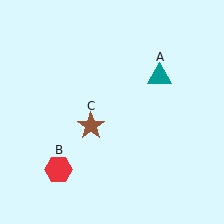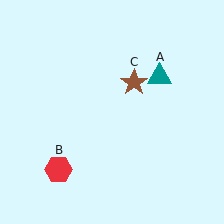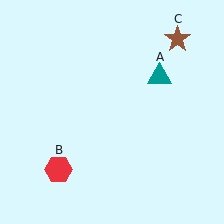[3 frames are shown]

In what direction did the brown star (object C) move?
The brown star (object C) moved up and to the right.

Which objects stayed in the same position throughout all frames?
Teal triangle (object A) and red hexagon (object B) remained stationary.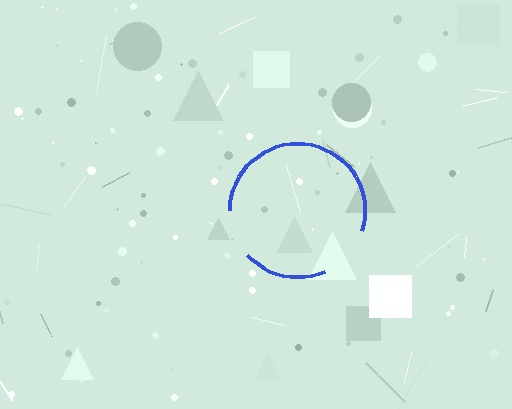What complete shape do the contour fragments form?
The contour fragments form a circle.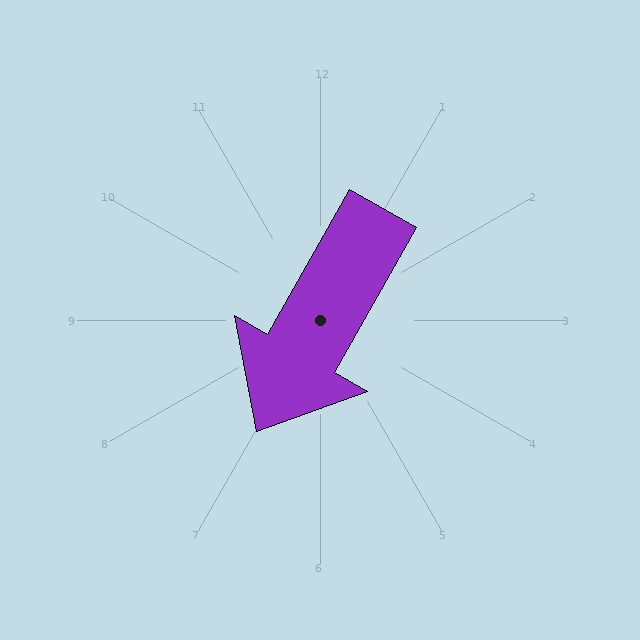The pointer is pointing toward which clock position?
Roughly 7 o'clock.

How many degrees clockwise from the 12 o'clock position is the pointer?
Approximately 210 degrees.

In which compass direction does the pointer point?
Southwest.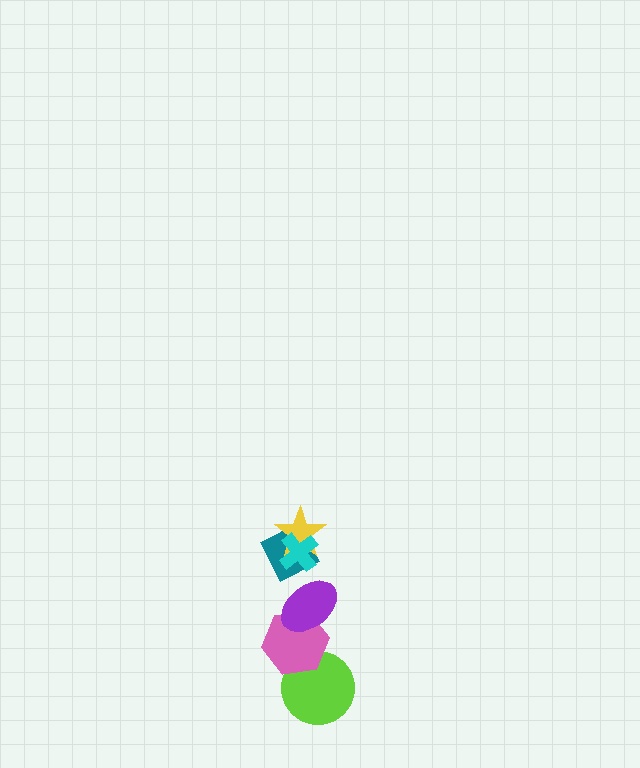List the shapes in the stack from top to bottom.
From top to bottom: the cyan cross, the yellow star, the teal diamond, the purple ellipse, the pink hexagon, the lime circle.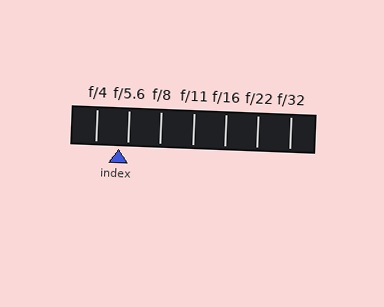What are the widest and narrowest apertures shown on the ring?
The widest aperture shown is f/4 and the narrowest is f/32.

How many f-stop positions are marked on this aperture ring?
There are 7 f-stop positions marked.